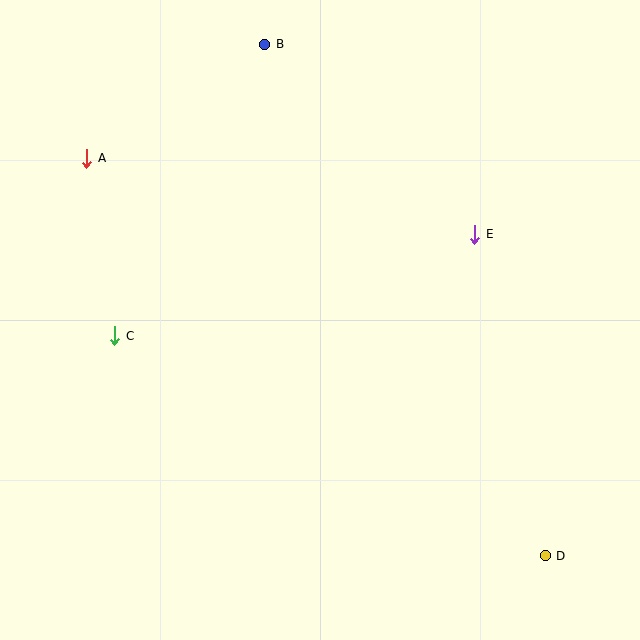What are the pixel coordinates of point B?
Point B is at (265, 44).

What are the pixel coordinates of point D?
Point D is at (545, 556).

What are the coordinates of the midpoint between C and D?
The midpoint between C and D is at (330, 446).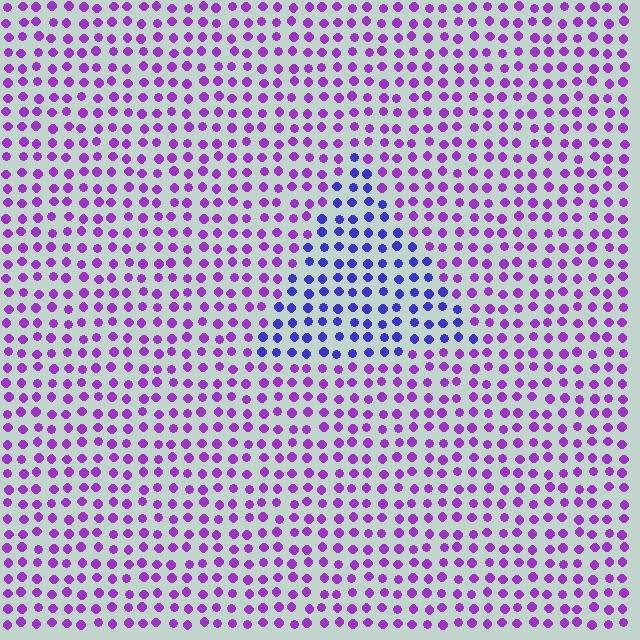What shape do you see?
I see a triangle.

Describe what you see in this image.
The image is filled with small purple elements in a uniform arrangement. A triangle-shaped region is visible where the elements are tinted to a slightly different hue, forming a subtle color boundary.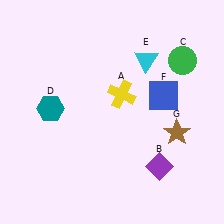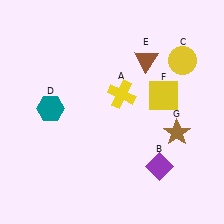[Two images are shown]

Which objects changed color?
C changed from green to yellow. E changed from cyan to brown. F changed from blue to yellow.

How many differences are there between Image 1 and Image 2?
There are 3 differences between the two images.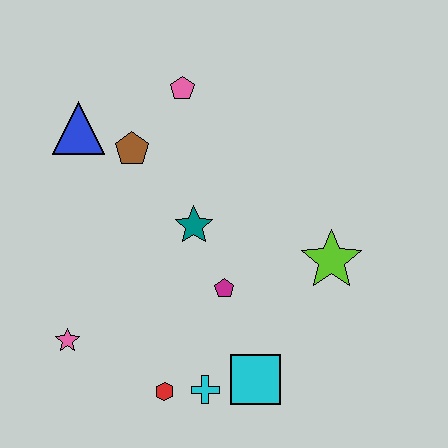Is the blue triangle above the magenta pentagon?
Yes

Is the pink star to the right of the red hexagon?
No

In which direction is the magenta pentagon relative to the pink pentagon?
The magenta pentagon is below the pink pentagon.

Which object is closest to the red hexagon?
The cyan cross is closest to the red hexagon.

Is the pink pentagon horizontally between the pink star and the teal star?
Yes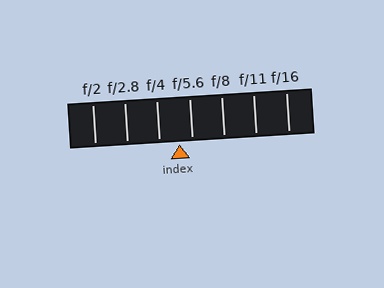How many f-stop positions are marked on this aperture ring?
There are 7 f-stop positions marked.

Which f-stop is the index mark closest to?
The index mark is closest to f/5.6.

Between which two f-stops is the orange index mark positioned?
The index mark is between f/4 and f/5.6.